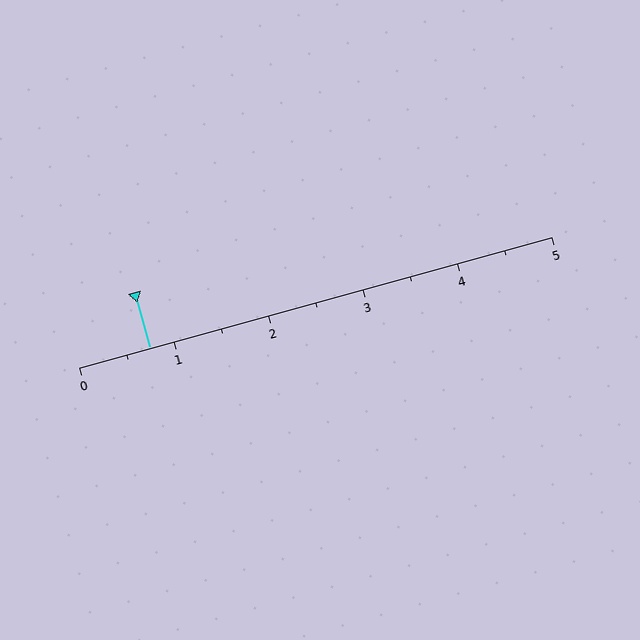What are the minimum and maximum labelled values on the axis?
The axis runs from 0 to 5.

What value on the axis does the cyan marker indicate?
The marker indicates approximately 0.8.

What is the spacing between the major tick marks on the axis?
The major ticks are spaced 1 apart.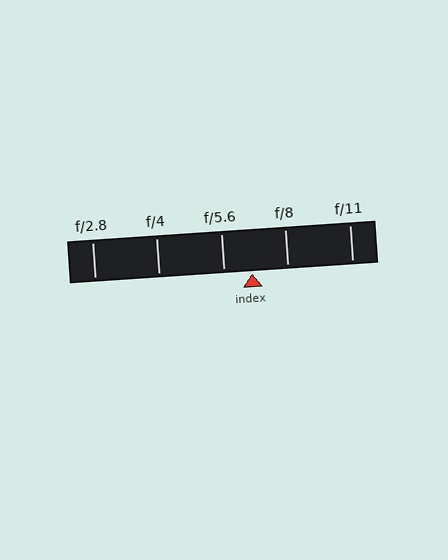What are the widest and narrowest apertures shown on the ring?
The widest aperture shown is f/2.8 and the narrowest is f/11.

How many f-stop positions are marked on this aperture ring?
There are 5 f-stop positions marked.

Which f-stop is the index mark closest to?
The index mark is closest to f/5.6.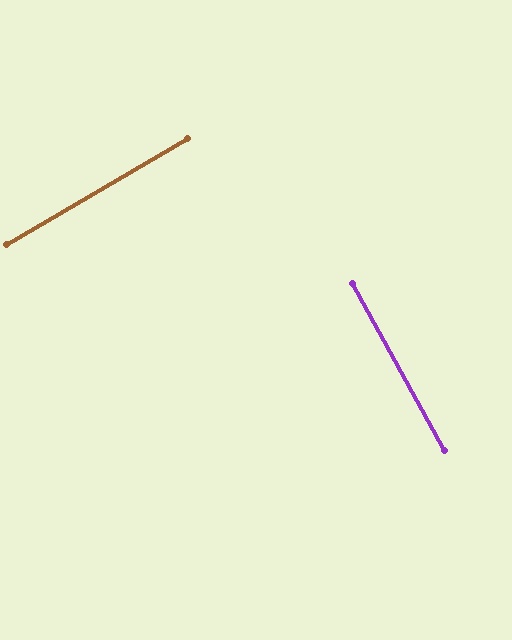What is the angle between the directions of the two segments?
Approximately 89 degrees.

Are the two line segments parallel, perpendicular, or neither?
Perpendicular — they meet at approximately 89°.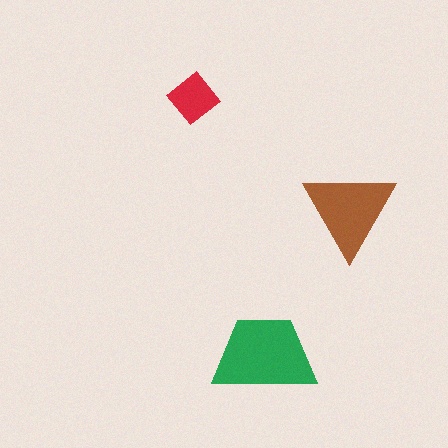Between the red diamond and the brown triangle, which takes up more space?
The brown triangle.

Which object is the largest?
The green trapezoid.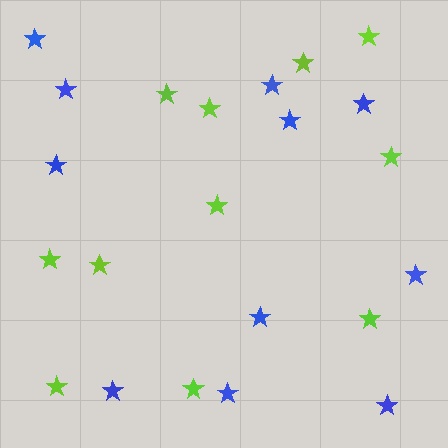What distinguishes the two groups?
There are 2 groups: one group of lime stars (11) and one group of blue stars (11).